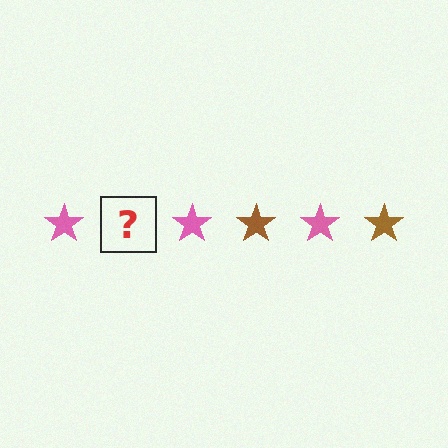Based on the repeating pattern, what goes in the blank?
The blank should be a brown star.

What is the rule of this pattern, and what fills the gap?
The rule is that the pattern cycles through pink, brown stars. The gap should be filled with a brown star.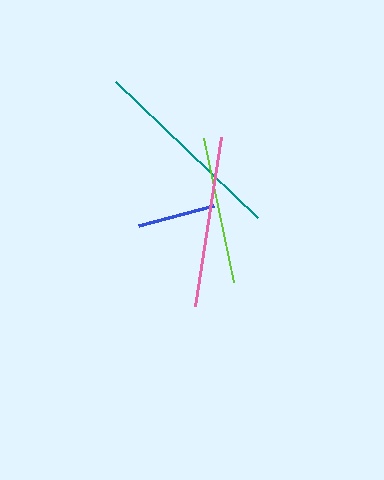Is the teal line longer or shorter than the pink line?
The teal line is longer than the pink line.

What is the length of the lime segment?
The lime segment is approximately 147 pixels long.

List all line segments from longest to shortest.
From longest to shortest: teal, pink, lime, blue.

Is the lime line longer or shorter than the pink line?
The pink line is longer than the lime line.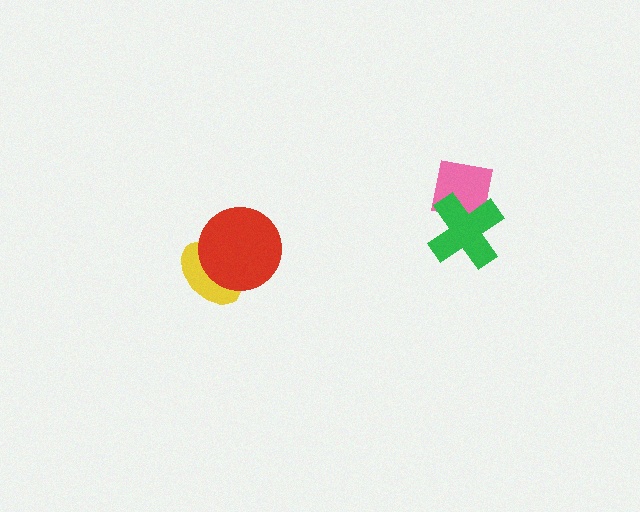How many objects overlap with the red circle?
1 object overlaps with the red circle.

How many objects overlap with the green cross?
1 object overlaps with the green cross.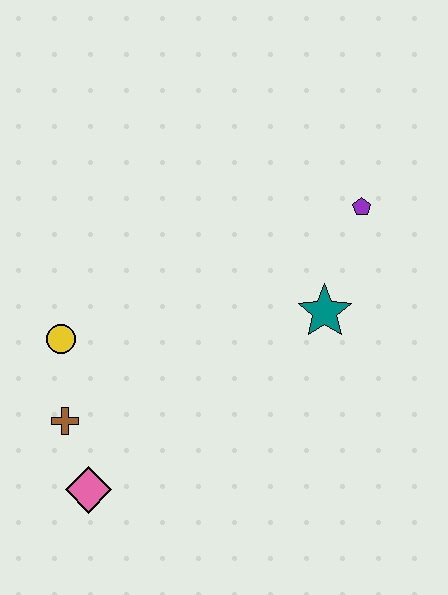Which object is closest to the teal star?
The purple pentagon is closest to the teal star.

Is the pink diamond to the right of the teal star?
No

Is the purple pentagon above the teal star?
Yes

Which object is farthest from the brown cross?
The purple pentagon is farthest from the brown cross.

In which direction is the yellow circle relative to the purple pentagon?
The yellow circle is to the left of the purple pentagon.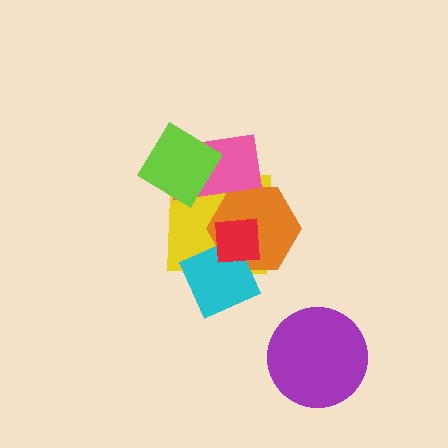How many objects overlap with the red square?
3 objects overlap with the red square.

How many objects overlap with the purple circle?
0 objects overlap with the purple circle.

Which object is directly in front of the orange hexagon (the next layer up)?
The cyan diamond is directly in front of the orange hexagon.